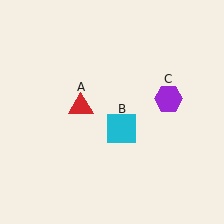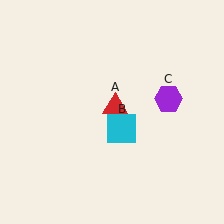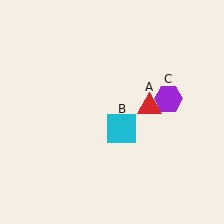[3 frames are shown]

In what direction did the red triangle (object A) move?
The red triangle (object A) moved right.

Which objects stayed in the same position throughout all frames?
Cyan square (object B) and purple hexagon (object C) remained stationary.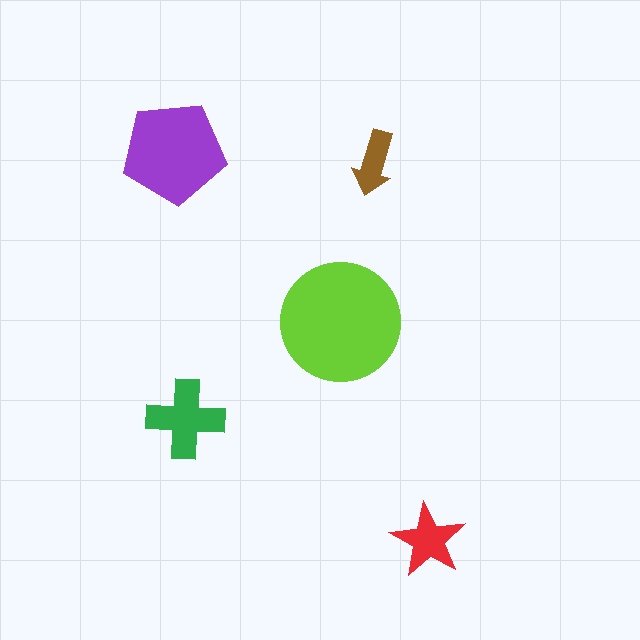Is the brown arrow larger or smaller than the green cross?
Smaller.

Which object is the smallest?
The brown arrow.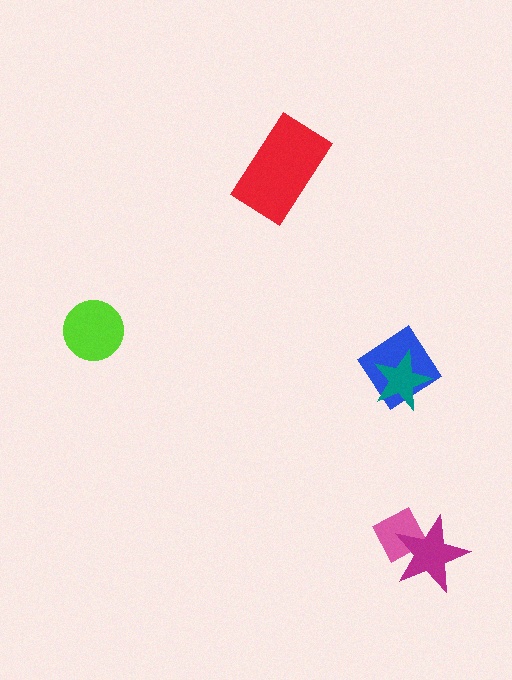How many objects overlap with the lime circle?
0 objects overlap with the lime circle.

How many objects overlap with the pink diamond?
1 object overlaps with the pink diamond.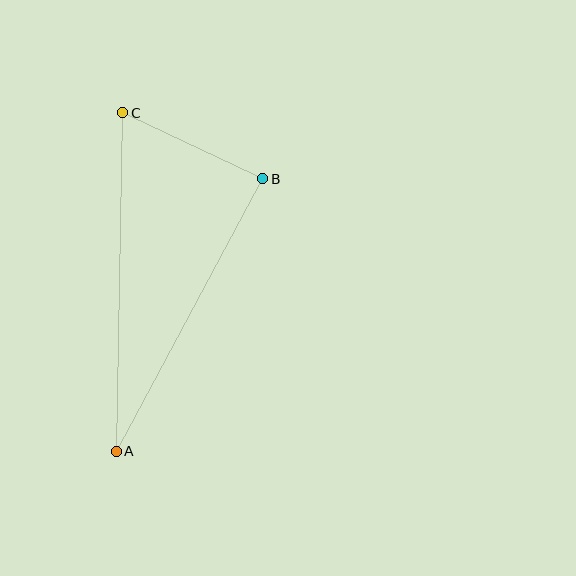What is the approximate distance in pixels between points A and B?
The distance between A and B is approximately 309 pixels.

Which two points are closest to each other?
Points B and C are closest to each other.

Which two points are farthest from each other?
Points A and C are farthest from each other.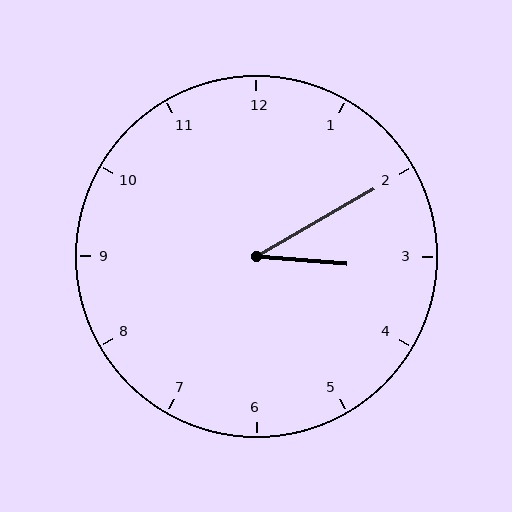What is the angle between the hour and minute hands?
Approximately 35 degrees.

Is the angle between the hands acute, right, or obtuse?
It is acute.